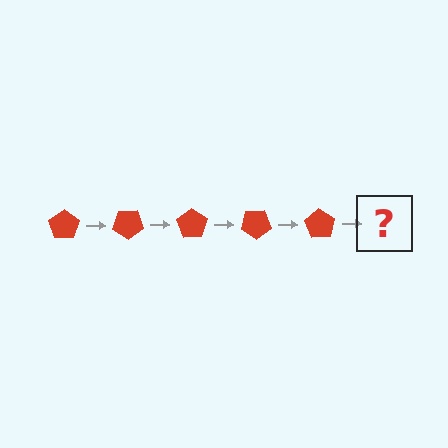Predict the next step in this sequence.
The next step is a red pentagon rotated 175 degrees.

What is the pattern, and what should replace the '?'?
The pattern is that the pentagon rotates 35 degrees each step. The '?' should be a red pentagon rotated 175 degrees.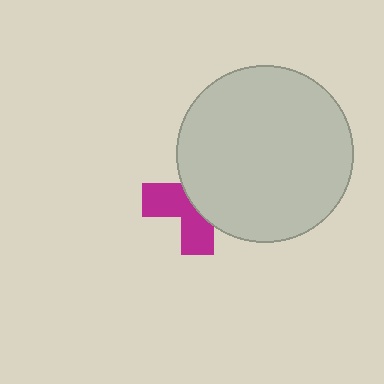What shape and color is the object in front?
The object in front is a light gray circle.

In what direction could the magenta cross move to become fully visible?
The magenta cross could move left. That would shift it out from behind the light gray circle entirely.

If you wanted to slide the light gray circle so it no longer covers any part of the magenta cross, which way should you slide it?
Slide it right — that is the most direct way to separate the two shapes.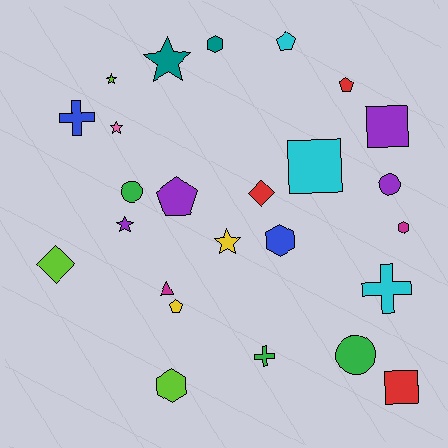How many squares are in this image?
There are 3 squares.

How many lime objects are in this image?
There are 3 lime objects.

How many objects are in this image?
There are 25 objects.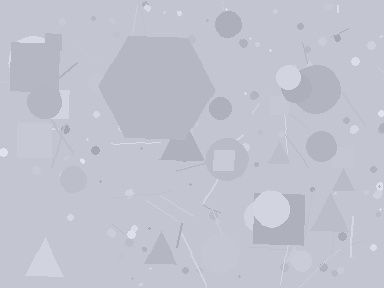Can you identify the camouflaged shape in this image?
The camouflaged shape is a hexagon.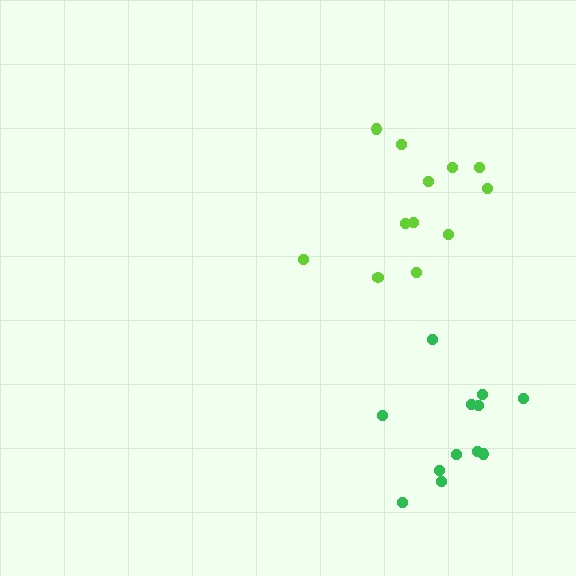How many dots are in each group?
Group 1: 12 dots, Group 2: 12 dots (24 total).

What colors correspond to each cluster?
The clusters are colored: lime, green.